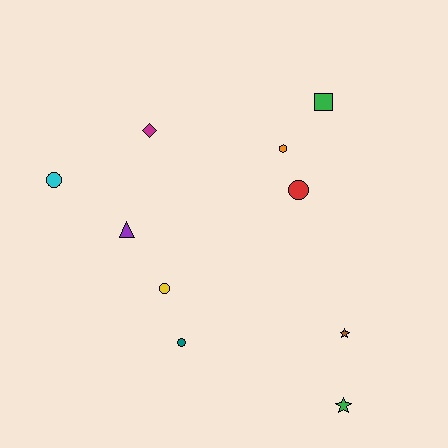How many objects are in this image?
There are 10 objects.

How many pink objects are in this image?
There are no pink objects.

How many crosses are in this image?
There are no crosses.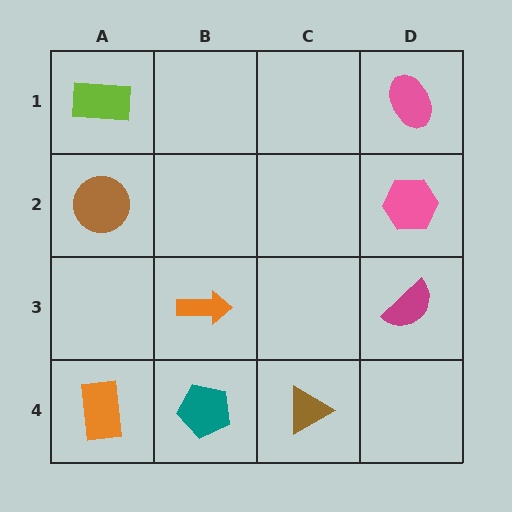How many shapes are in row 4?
3 shapes.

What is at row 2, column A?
A brown circle.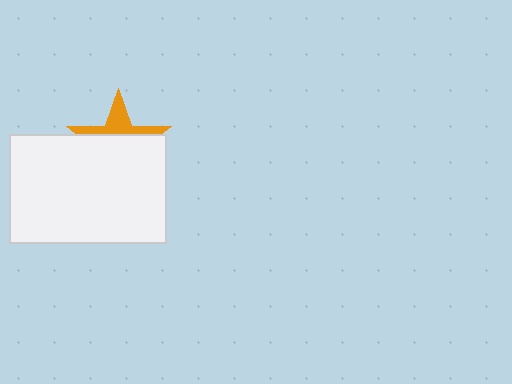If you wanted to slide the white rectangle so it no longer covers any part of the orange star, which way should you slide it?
Slide it down — that is the most direct way to separate the two shapes.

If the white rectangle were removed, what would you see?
You would see the complete orange star.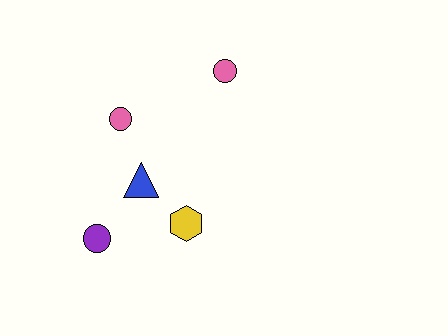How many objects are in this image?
There are 5 objects.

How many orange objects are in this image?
There are no orange objects.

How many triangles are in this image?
There is 1 triangle.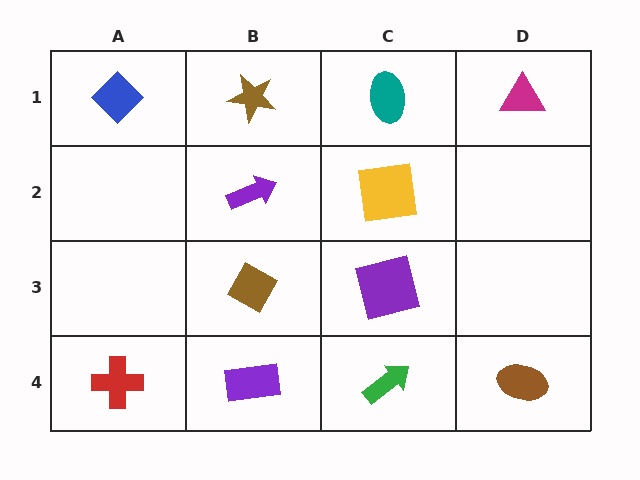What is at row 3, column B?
A brown diamond.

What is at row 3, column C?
A purple square.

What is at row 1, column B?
A brown star.